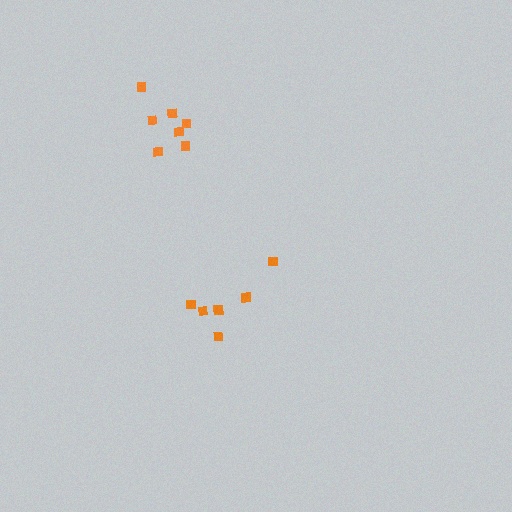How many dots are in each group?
Group 1: 6 dots, Group 2: 7 dots (13 total).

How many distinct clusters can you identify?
There are 2 distinct clusters.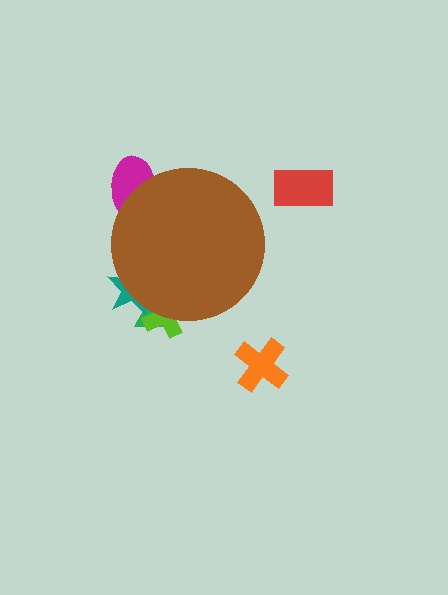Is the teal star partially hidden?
Yes, the teal star is partially hidden behind the brown circle.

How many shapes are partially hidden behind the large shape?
4 shapes are partially hidden.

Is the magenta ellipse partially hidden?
Yes, the magenta ellipse is partially hidden behind the brown circle.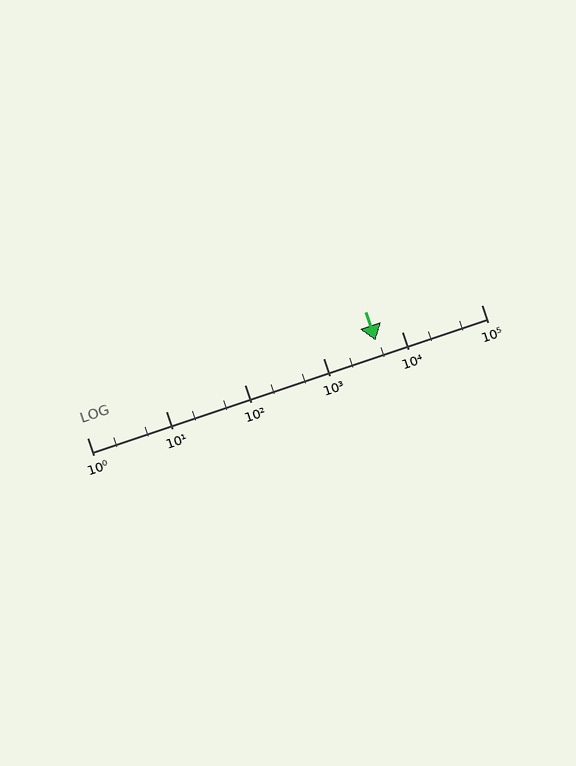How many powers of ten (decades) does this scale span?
The scale spans 5 decades, from 1 to 100000.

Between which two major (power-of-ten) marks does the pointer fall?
The pointer is between 1000 and 10000.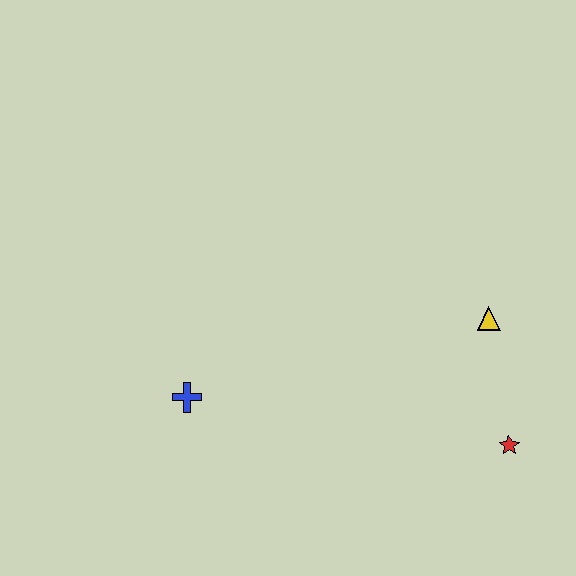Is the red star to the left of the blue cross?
No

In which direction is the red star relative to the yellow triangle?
The red star is below the yellow triangle.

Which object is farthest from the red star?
The blue cross is farthest from the red star.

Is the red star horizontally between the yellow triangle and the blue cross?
No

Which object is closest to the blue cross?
The yellow triangle is closest to the blue cross.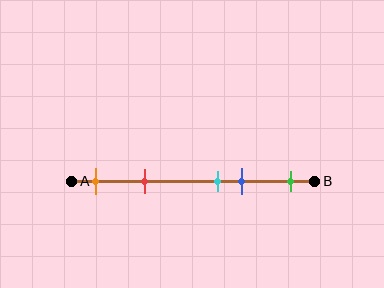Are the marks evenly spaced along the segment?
No, the marks are not evenly spaced.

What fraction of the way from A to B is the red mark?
The red mark is approximately 30% (0.3) of the way from A to B.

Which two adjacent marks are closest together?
The cyan and blue marks are the closest adjacent pair.